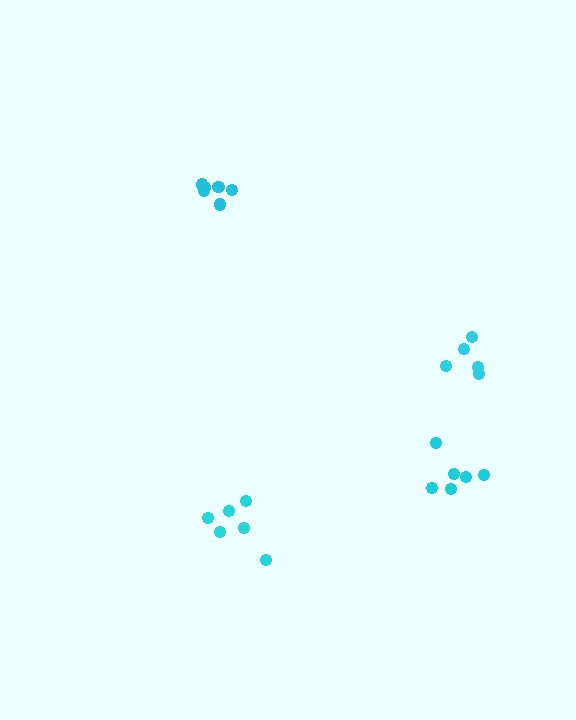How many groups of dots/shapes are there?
There are 4 groups.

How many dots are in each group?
Group 1: 6 dots, Group 2: 6 dots, Group 3: 6 dots, Group 4: 5 dots (23 total).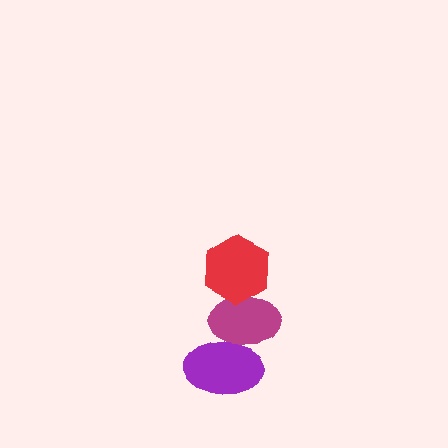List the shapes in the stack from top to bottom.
From top to bottom: the red hexagon, the magenta ellipse, the purple ellipse.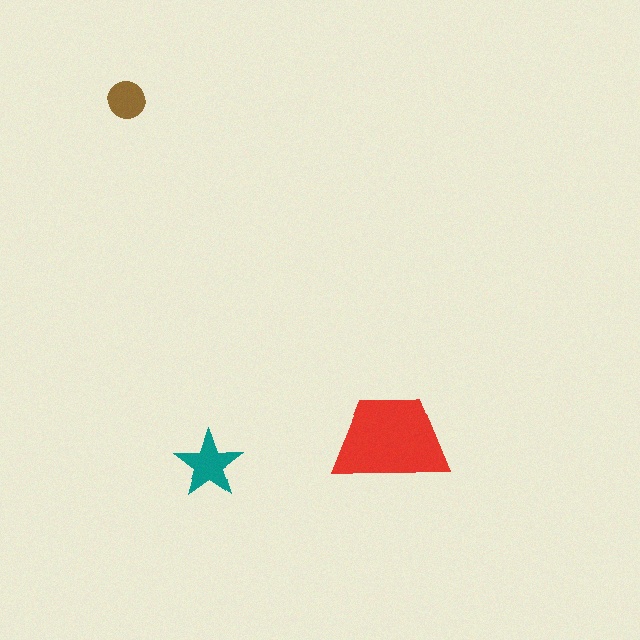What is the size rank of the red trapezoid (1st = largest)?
1st.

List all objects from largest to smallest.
The red trapezoid, the teal star, the brown circle.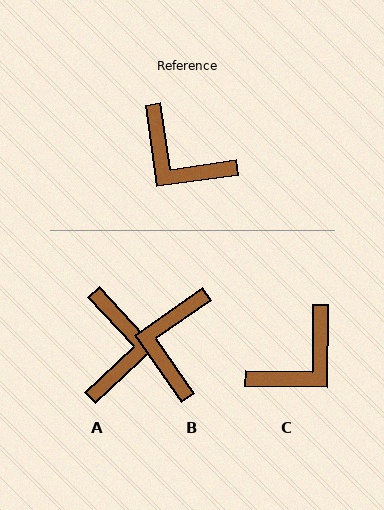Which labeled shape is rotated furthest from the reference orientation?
A, about 125 degrees away.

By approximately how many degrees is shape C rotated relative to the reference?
Approximately 81 degrees counter-clockwise.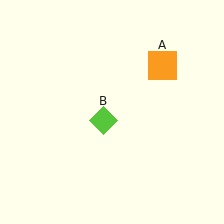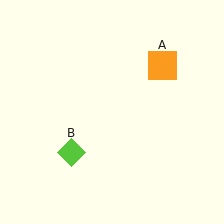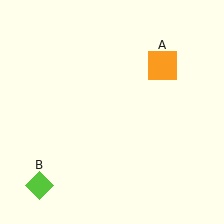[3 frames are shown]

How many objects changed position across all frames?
1 object changed position: lime diamond (object B).